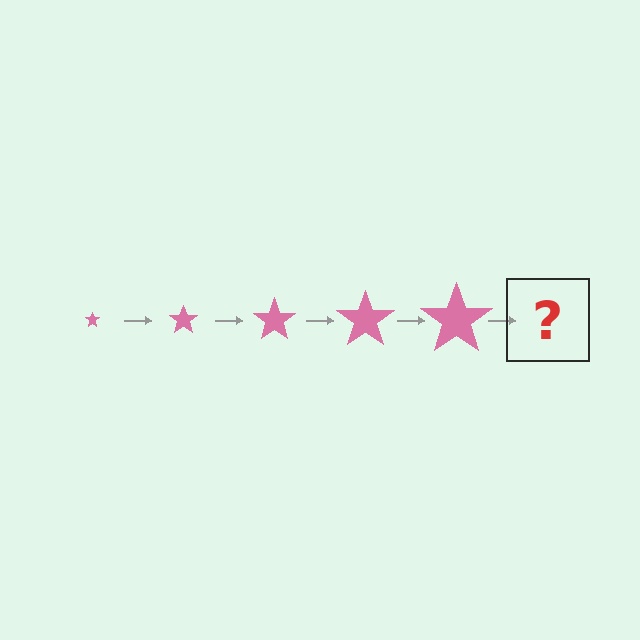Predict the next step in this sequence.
The next step is a pink star, larger than the previous one.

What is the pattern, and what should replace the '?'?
The pattern is that the star gets progressively larger each step. The '?' should be a pink star, larger than the previous one.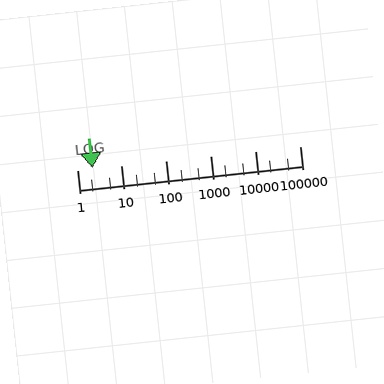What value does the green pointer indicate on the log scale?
The pointer indicates approximately 2.2.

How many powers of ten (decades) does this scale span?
The scale spans 5 decades, from 1 to 100000.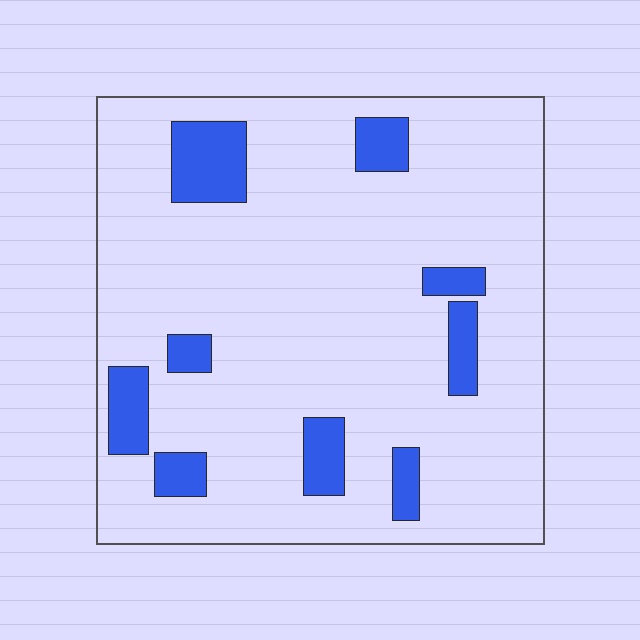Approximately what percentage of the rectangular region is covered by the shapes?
Approximately 15%.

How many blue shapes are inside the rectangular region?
9.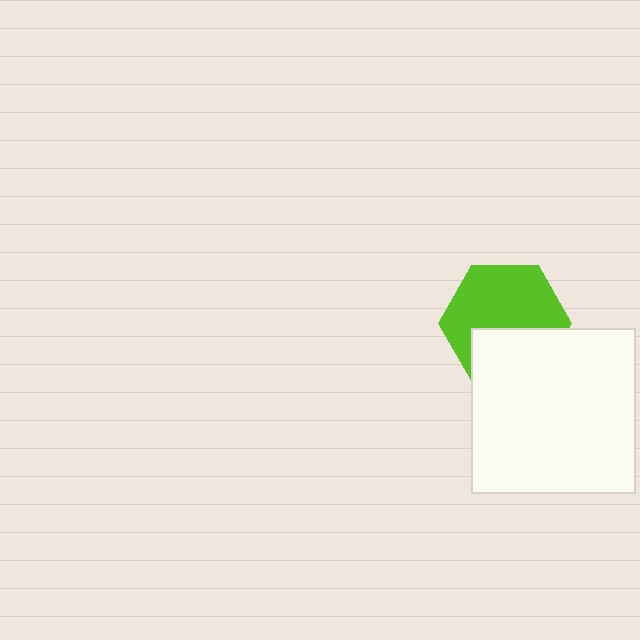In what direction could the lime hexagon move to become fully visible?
The lime hexagon could move up. That would shift it out from behind the white square entirely.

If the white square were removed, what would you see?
You would see the complete lime hexagon.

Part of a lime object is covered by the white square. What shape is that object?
It is a hexagon.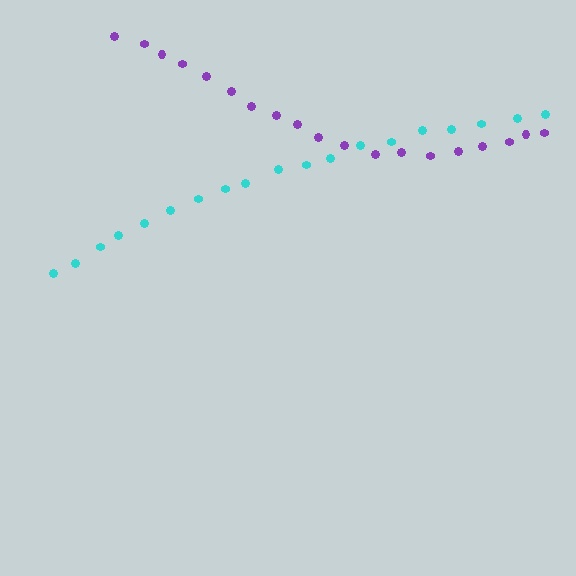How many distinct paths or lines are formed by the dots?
There are 2 distinct paths.